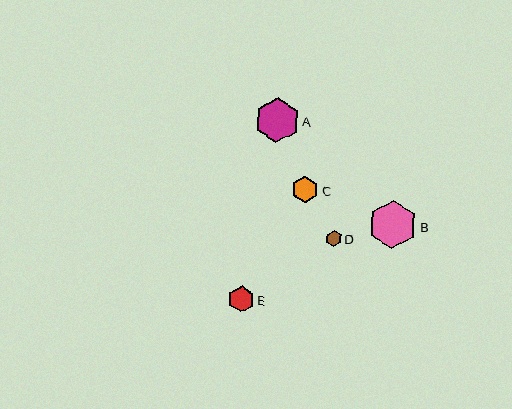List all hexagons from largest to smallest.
From largest to smallest: B, A, C, E, D.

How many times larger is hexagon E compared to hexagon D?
Hexagon E is approximately 1.7 times the size of hexagon D.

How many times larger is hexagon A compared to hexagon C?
Hexagon A is approximately 1.7 times the size of hexagon C.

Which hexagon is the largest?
Hexagon B is the largest with a size of approximately 48 pixels.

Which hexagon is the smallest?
Hexagon D is the smallest with a size of approximately 15 pixels.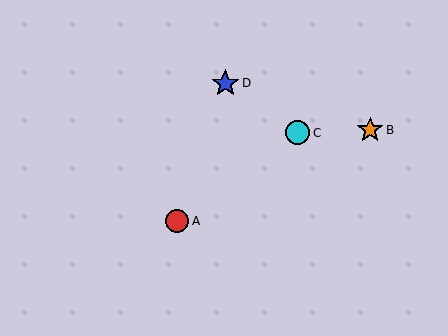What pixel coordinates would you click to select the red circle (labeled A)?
Click at (177, 221) to select the red circle A.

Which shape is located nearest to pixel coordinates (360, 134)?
The orange star (labeled B) at (370, 130) is nearest to that location.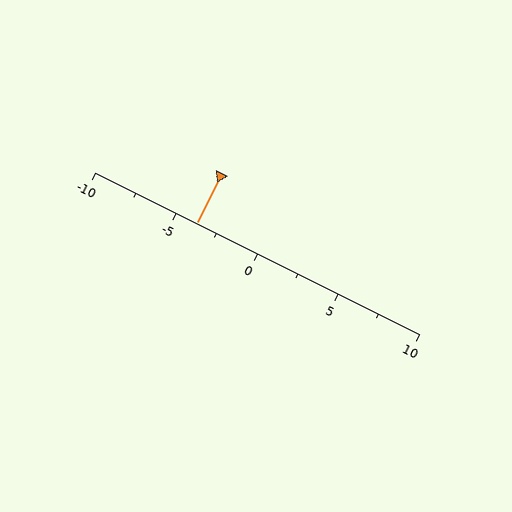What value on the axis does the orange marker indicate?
The marker indicates approximately -3.8.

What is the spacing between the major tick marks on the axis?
The major ticks are spaced 5 apart.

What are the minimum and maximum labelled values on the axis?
The axis runs from -10 to 10.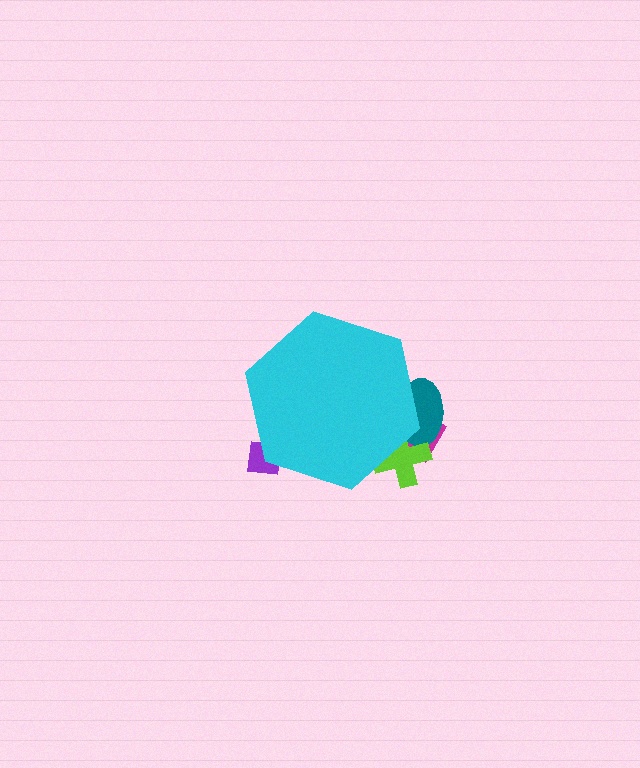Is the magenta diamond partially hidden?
Yes, the magenta diamond is partially hidden behind the cyan hexagon.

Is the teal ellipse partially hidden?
Yes, the teal ellipse is partially hidden behind the cyan hexagon.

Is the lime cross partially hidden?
Yes, the lime cross is partially hidden behind the cyan hexagon.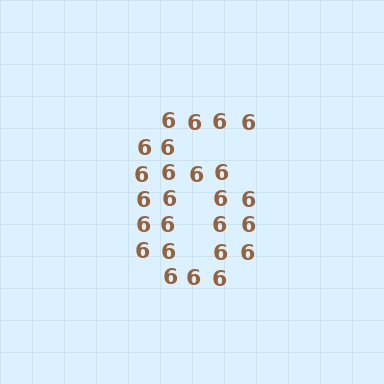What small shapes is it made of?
It is made of small digit 6's.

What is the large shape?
The large shape is the digit 6.